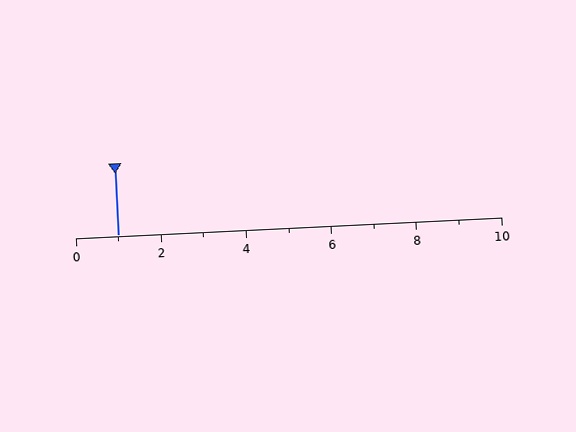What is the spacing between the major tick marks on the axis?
The major ticks are spaced 2 apart.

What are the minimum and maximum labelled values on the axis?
The axis runs from 0 to 10.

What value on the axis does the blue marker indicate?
The marker indicates approximately 1.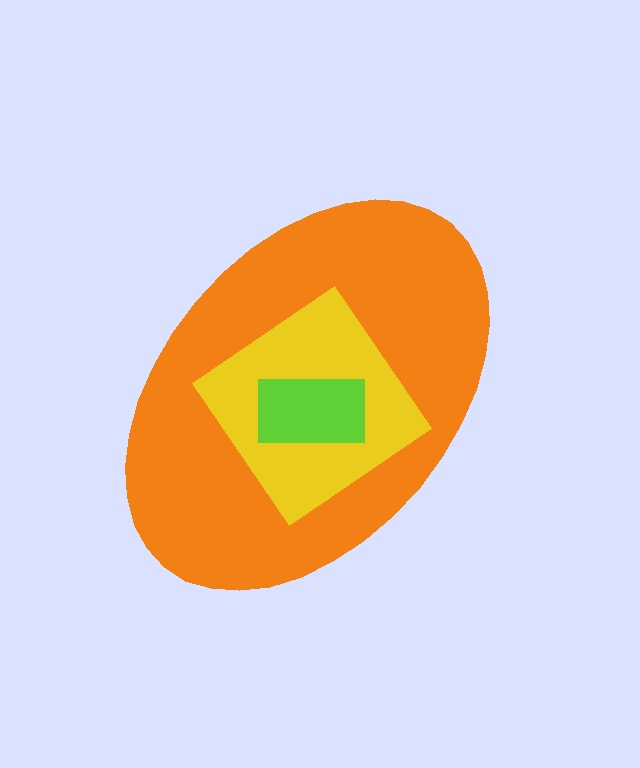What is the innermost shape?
The lime rectangle.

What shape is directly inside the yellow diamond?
The lime rectangle.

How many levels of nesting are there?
3.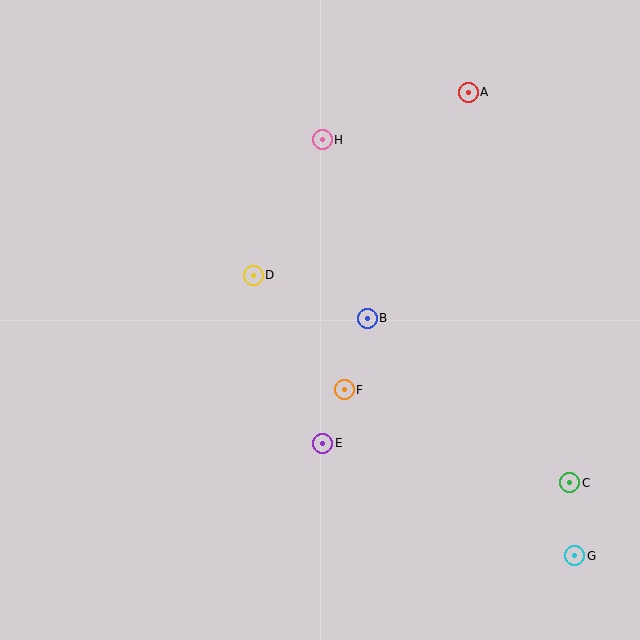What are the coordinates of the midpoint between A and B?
The midpoint between A and B is at (418, 205).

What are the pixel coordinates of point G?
Point G is at (575, 556).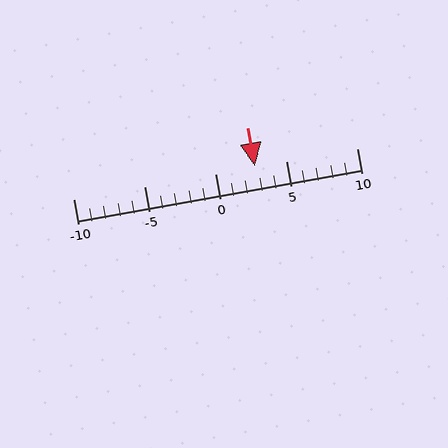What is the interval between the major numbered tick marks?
The major tick marks are spaced 5 units apart.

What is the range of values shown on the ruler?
The ruler shows values from -10 to 10.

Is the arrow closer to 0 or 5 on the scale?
The arrow is closer to 5.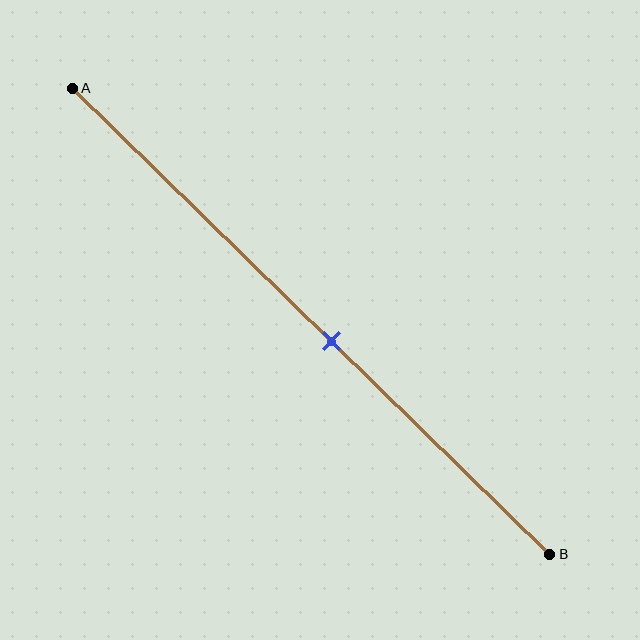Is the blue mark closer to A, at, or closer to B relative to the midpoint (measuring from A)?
The blue mark is closer to point B than the midpoint of segment AB.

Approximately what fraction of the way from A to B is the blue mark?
The blue mark is approximately 55% of the way from A to B.